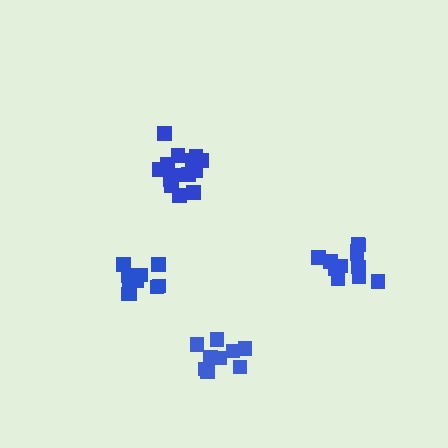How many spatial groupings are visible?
There are 4 spatial groupings.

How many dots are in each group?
Group 1: 14 dots, Group 2: 10 dots, Group 3: 13 dots, Group 4: 9 dots (46 total).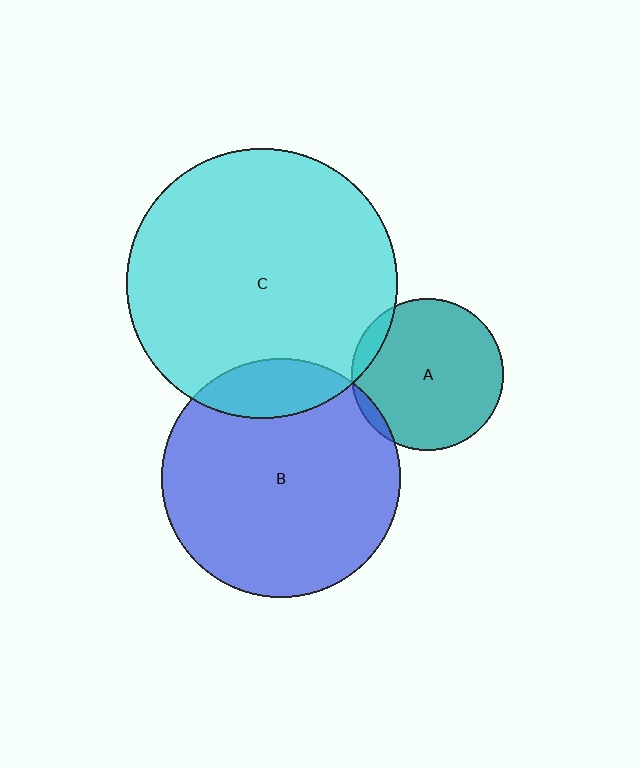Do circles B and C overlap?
Yes.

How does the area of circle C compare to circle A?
Approximately 3.1 times.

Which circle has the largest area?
Circle C (cyan).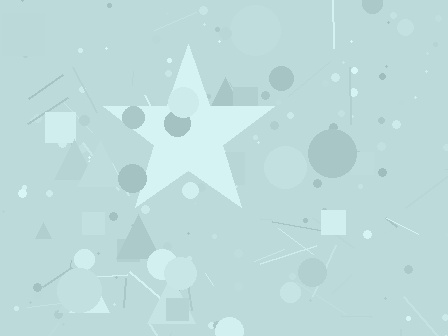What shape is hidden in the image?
A star is hidden in the image.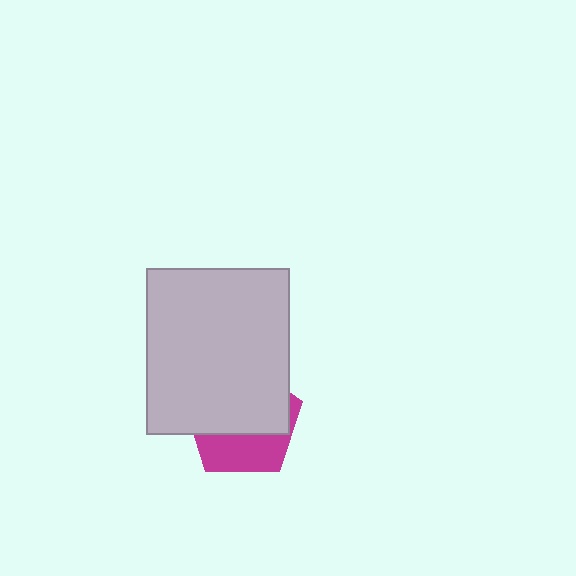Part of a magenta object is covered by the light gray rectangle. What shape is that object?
It is a pentagon.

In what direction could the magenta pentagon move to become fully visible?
The magenta pentagon could move down. That would shift it out from behind the light gray rectangle entirely.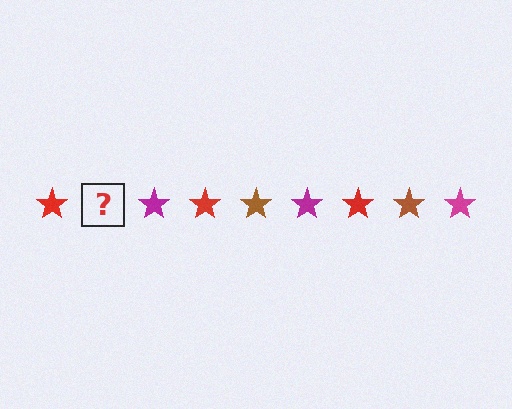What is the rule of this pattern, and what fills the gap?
The rule is that the pattern cycles through red, brown, magenta stars. The gap should be filled with a brown star.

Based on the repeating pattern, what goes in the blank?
The blank should be a brown star.